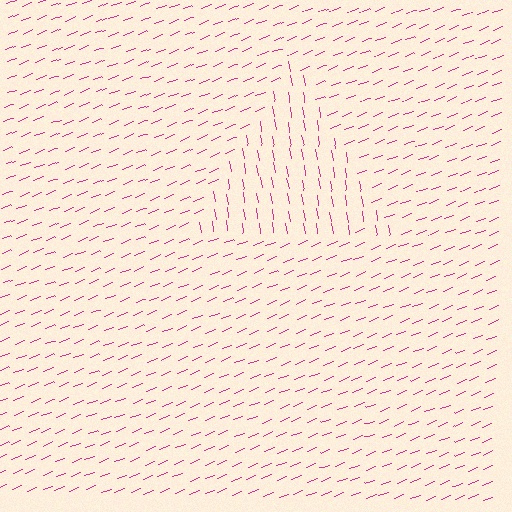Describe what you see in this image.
The image is filled with small magenta line segments. A triangle region in the image has lines oriented differently from the surrounding lines, creating a visible texture boundary.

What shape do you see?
I see a triangle.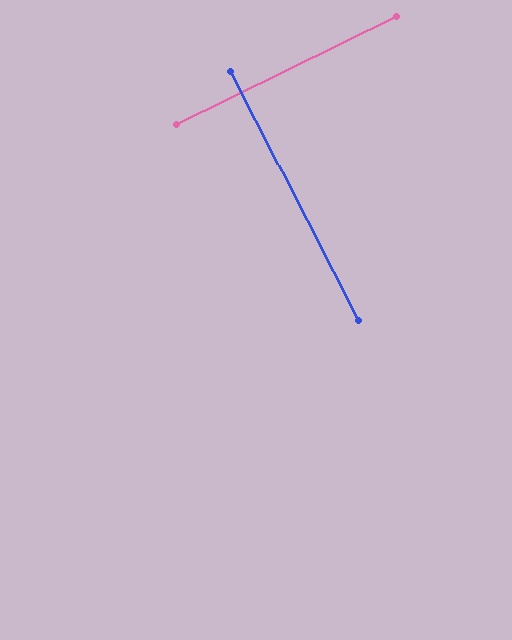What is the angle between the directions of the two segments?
Approximately 89 degrees.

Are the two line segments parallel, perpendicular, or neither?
Perpendicular — they meet at approximately 89°.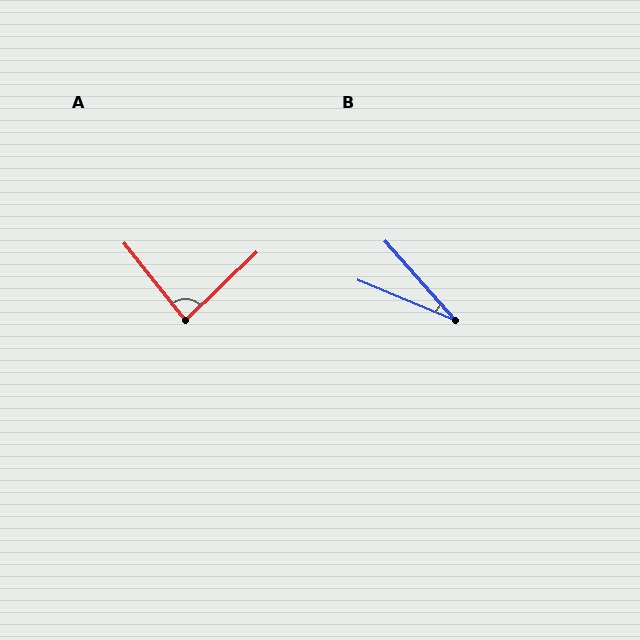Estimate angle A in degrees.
Approximately 85 degrees.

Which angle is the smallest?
B, at approximately 26 degrees.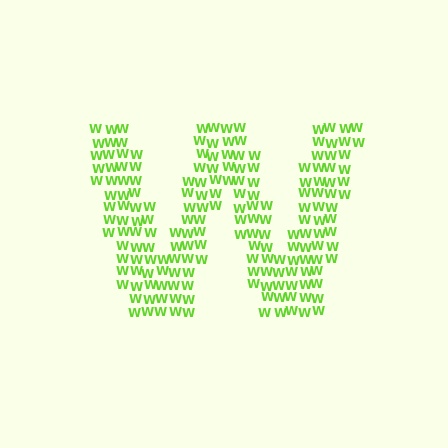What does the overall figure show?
The overall figure shows the letter W.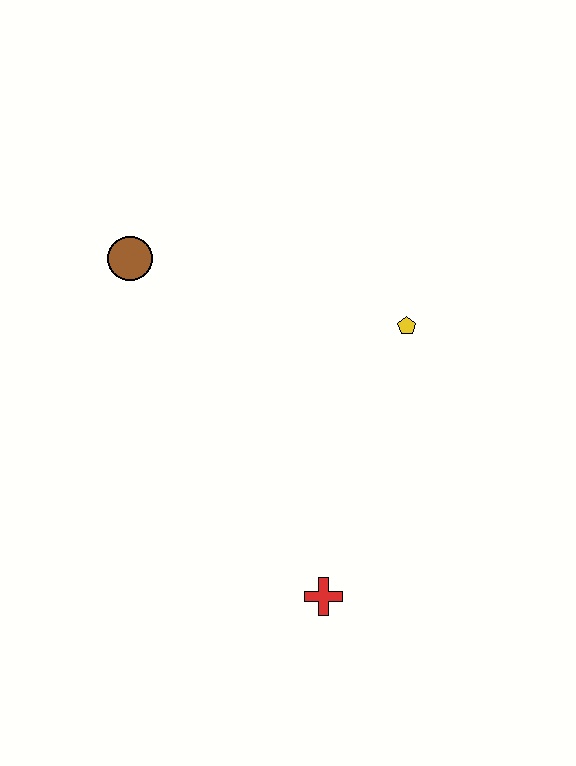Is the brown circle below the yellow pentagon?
No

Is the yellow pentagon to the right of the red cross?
Yes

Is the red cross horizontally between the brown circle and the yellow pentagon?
Yes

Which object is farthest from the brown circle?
The red cross is farthest from the brown circle.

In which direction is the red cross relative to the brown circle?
The red cross is below the brown circle.